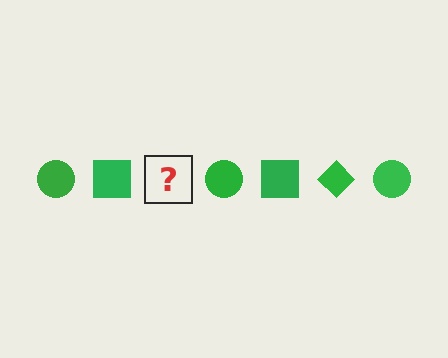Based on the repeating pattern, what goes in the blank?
The blank should be a green diamond.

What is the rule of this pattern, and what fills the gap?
The rule is that the pattern cycles through circle, square, diamond shapes in green. The gap should be filled with a green diamond.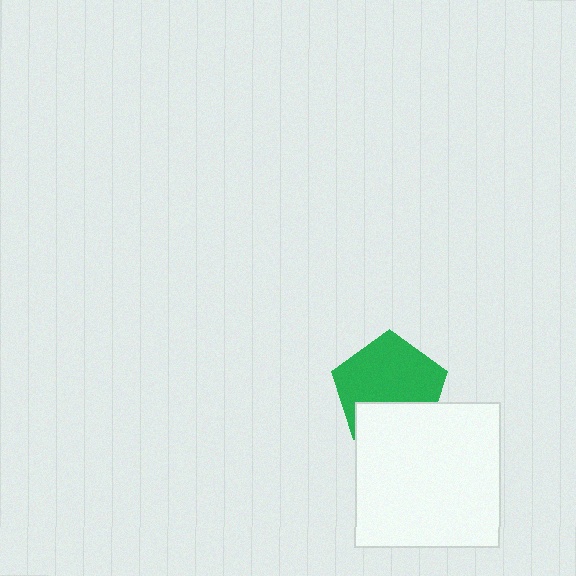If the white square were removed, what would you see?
You would see the complete green pentagon.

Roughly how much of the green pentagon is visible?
Most of it is visible (roughly 67%).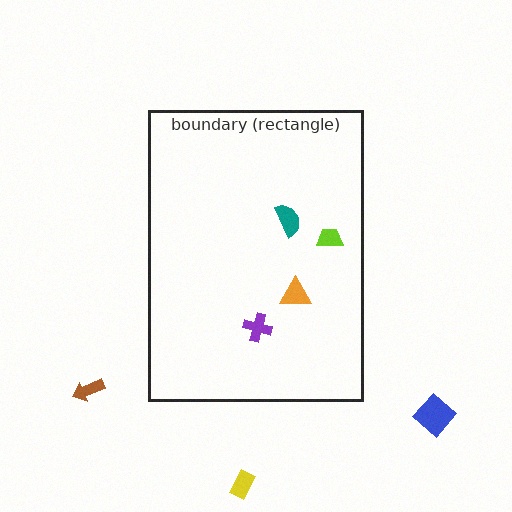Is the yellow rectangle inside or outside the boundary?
Outside.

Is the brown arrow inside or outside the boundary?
Outside.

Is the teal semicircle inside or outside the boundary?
Inside.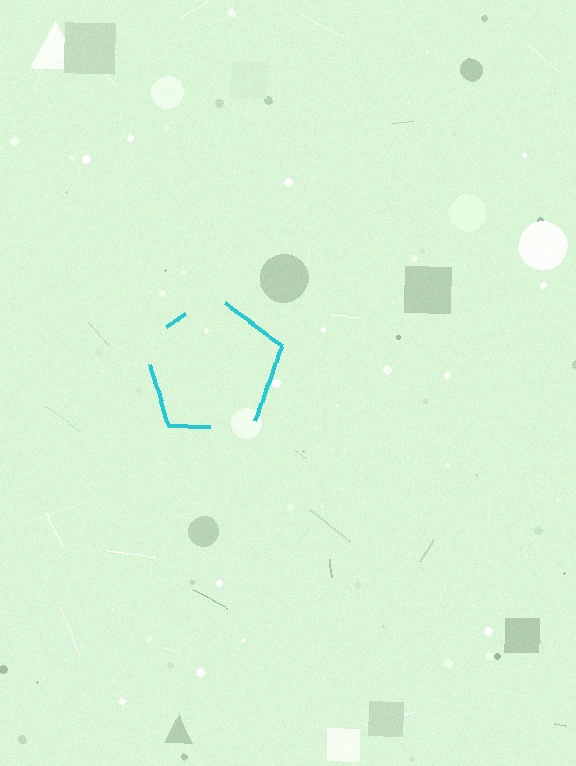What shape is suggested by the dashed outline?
The dashed outline suggests a pentagon.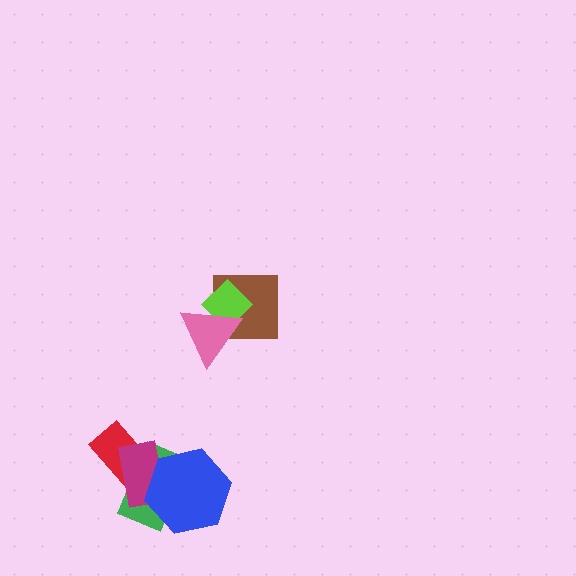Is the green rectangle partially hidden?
Yes, it is partially covered by another shape.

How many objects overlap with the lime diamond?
2 objects overlap with the lime diamond.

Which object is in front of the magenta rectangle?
The blue hexagon is in front of the magenta rectangle.